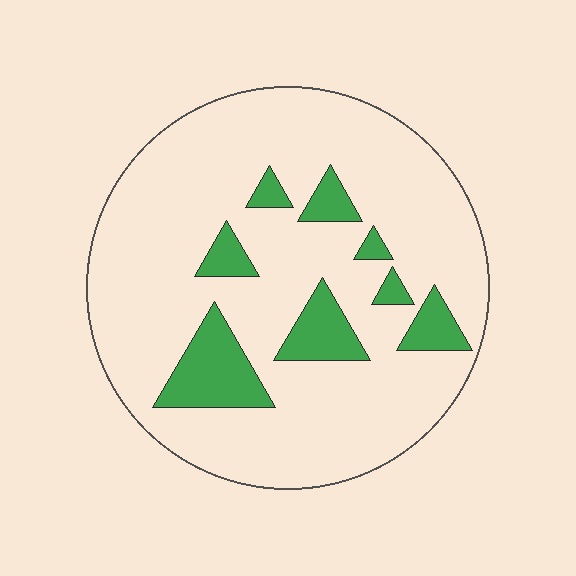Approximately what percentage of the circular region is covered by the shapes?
Approximately 15%.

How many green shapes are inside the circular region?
8.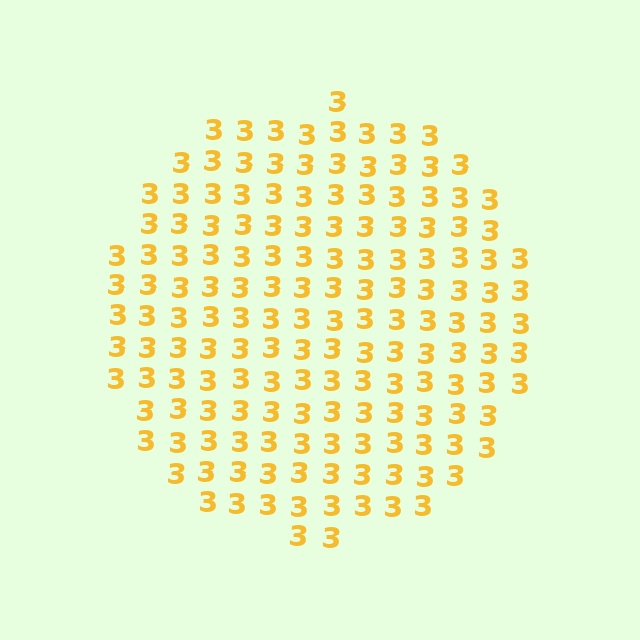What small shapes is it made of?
It is made of small digit 3's.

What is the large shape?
The large shape is a circle.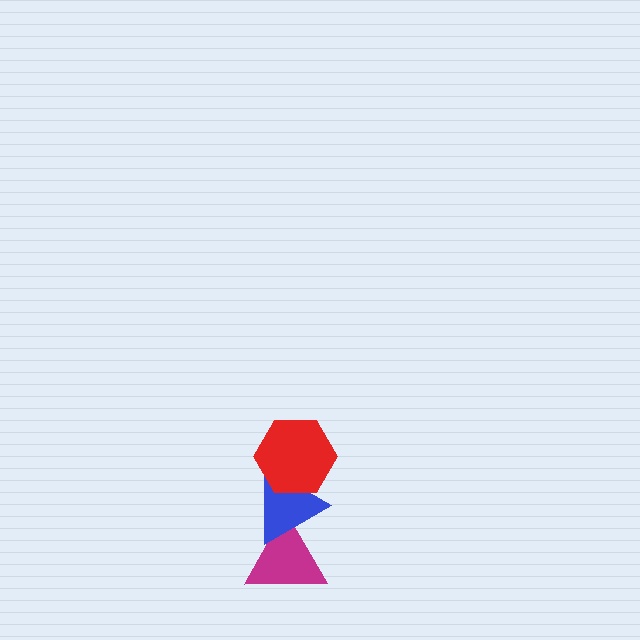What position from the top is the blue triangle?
The blue triangle is 2nd from the top.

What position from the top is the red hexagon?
The red hexagon is 1st from the top.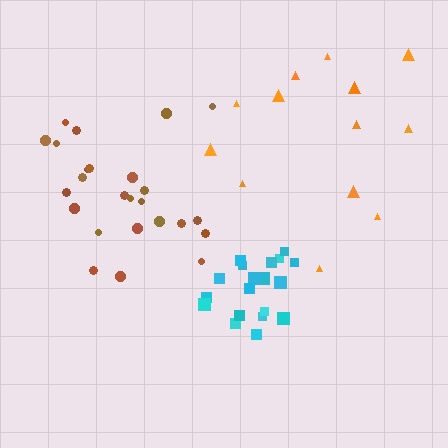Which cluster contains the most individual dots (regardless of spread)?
Brown (25).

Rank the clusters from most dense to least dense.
cyan, brown, orange.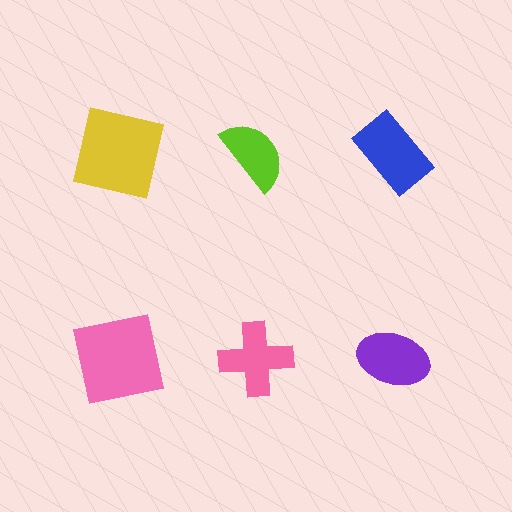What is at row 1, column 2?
A lime semicircle.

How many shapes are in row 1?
3 shapes.